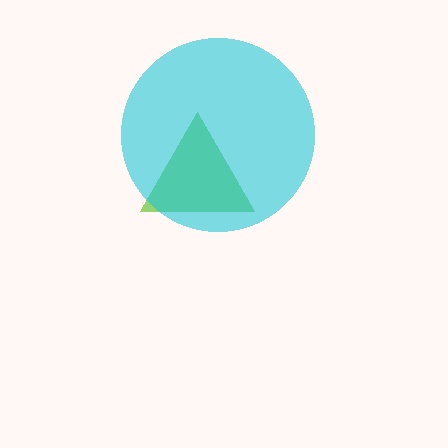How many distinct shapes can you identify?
There are 2 distinct shapes: a lime triangle, a cyan circle.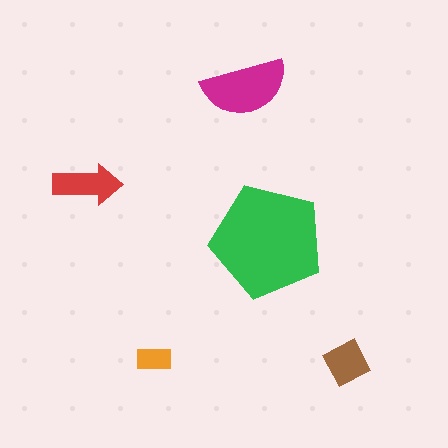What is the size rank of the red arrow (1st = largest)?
3rd.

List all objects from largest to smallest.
The green pentagon, the magenta semicircle, the red arrow, the brown square, the orange rectangle.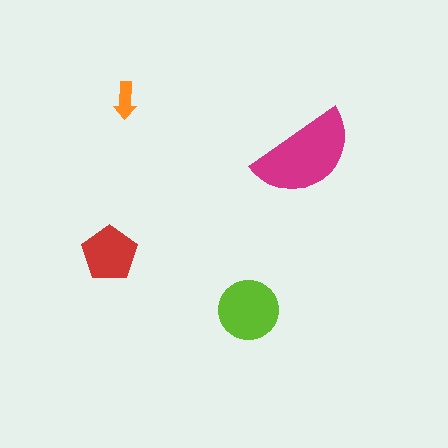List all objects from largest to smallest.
The magenta semicircle, the lime circle, the red pentagon, the orange arrow.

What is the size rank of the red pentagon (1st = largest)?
3rd.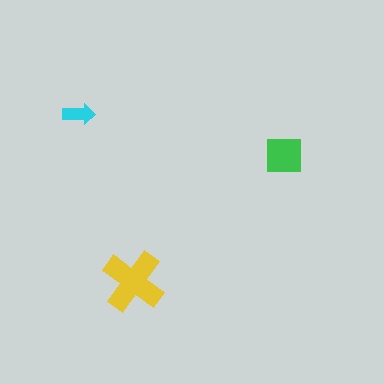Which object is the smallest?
The cyan arrow.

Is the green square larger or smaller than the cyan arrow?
Larger.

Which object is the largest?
The yellow cross.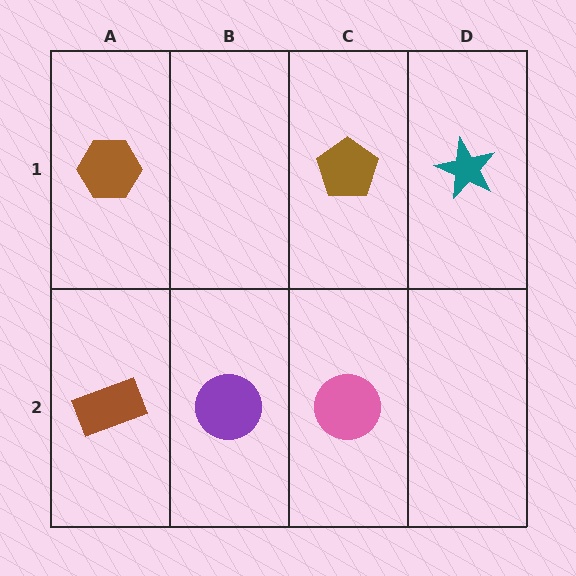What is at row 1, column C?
A brown pentagon.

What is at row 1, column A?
A brown hexagon.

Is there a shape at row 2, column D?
No, that cell is empty.